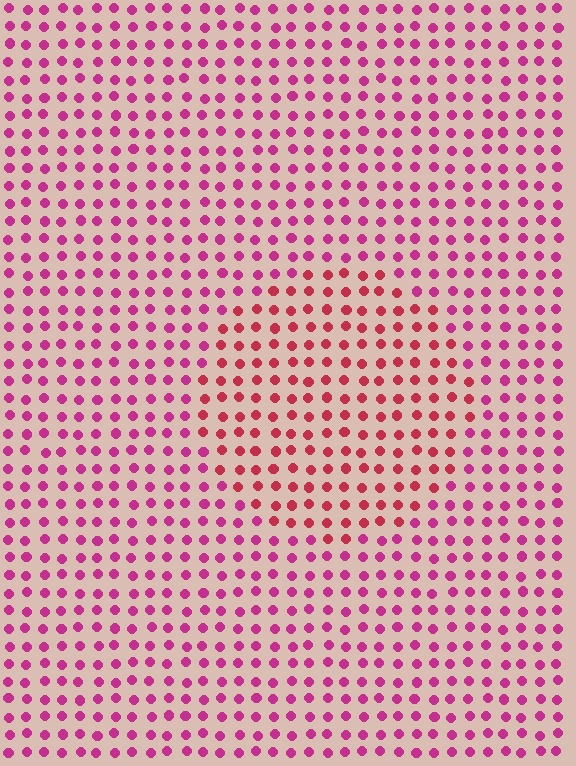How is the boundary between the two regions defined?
The boundary is defined purely by a slight shift in hue (about 26 degrees). Spacing, size, and orientation are identical on both sides.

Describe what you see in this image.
The image is filled with small magenta elements in a uniform arrangement. A circle-shaped region is visible where the elements are tinted to a slightly different hue, forming a subtle color boundary.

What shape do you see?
I see a circle.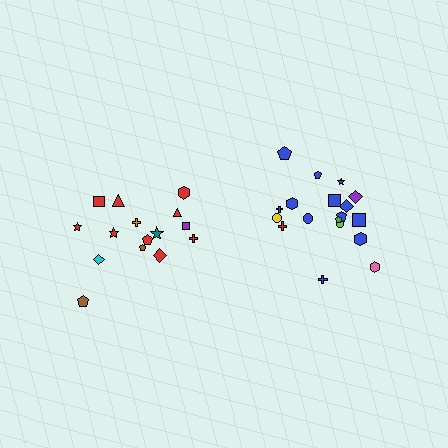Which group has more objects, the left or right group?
The right group.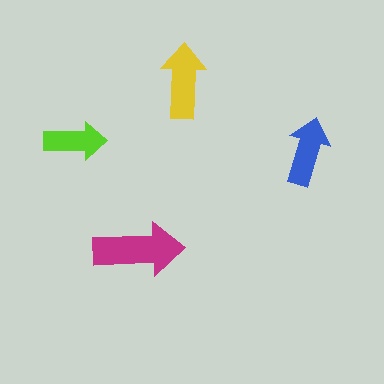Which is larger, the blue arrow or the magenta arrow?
The magenta one.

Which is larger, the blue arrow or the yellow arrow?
The yellow one.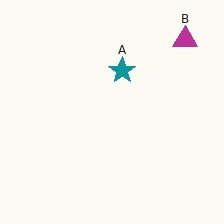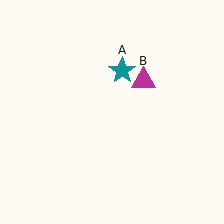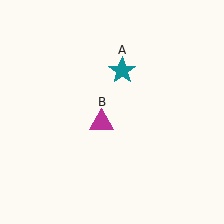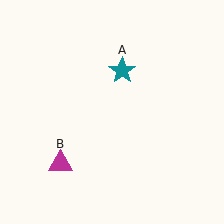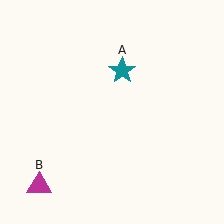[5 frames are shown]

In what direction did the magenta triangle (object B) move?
The magenta triangle (object B) moved down and to the left.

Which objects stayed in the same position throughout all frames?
Teal star (object A) remained stationary.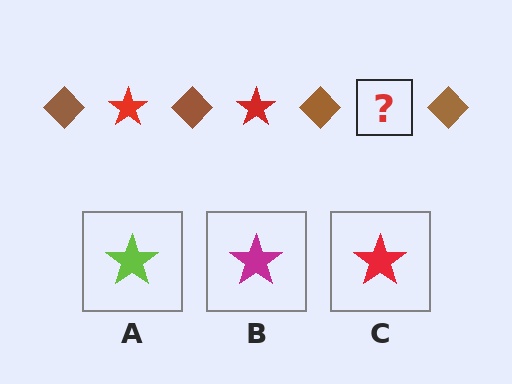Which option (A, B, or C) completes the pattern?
C.